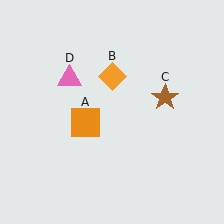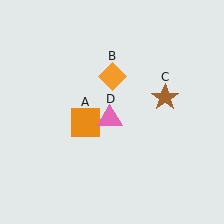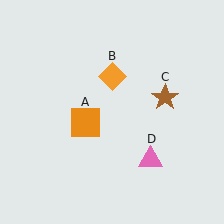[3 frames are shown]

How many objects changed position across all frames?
1 object changed position: pink triangle (object D).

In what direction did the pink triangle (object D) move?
The pink triangle (object D) moved down and to the right.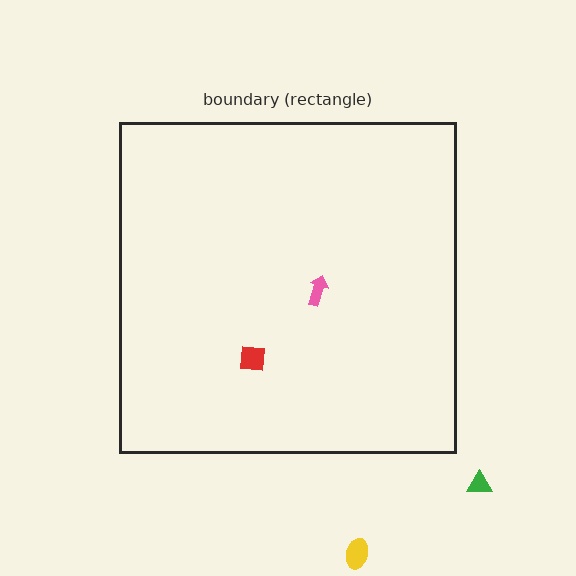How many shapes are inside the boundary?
2 inside, 2 outside.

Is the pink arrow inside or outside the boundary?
Inside.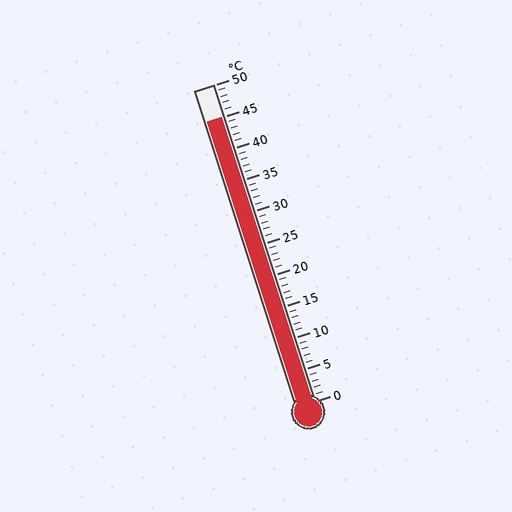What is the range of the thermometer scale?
The thermometer scale ranges from 0°C to 50°C.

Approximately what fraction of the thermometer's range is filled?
The thermometer is filled to approximately 90% of its range.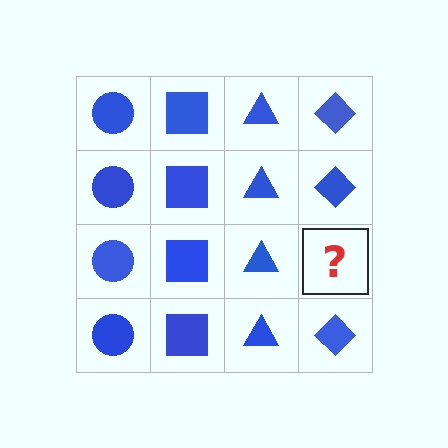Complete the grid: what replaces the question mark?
The question mark should be replaced with a blue diamond.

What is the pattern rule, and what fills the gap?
The rule is that each column has a consistent shape. The gap should be filled with a blue diamond.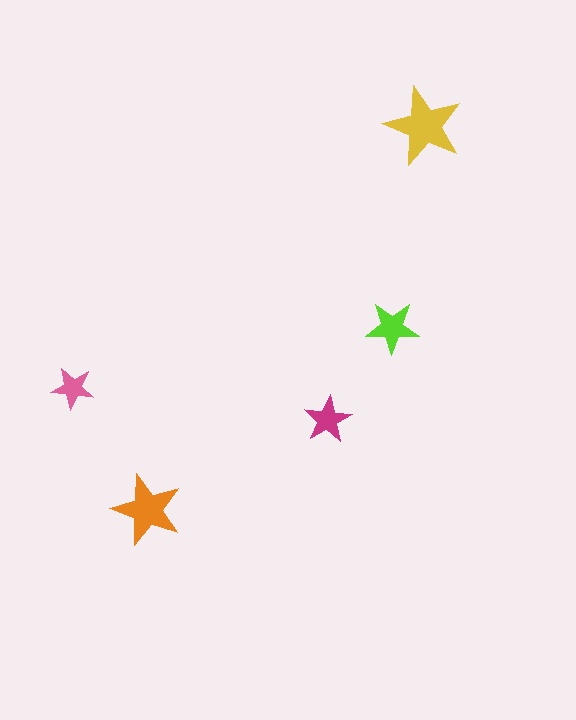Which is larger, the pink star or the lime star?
The lime one.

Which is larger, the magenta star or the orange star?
The orange one.